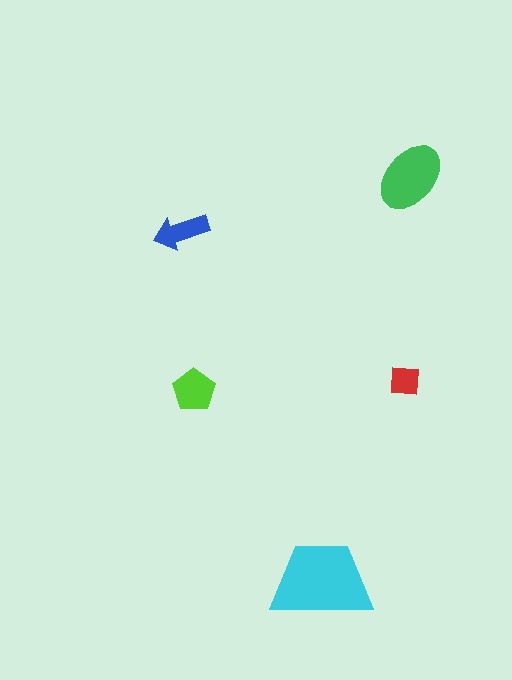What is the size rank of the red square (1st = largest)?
5th.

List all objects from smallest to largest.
The red square, the blue arrow, the lime pentagon, the green ellipse, the cyan trapezoid.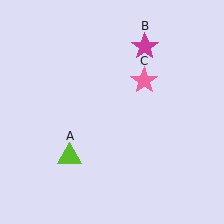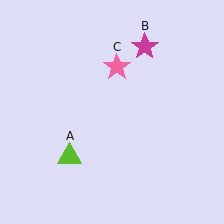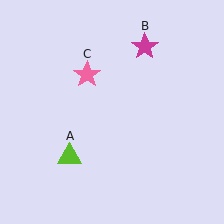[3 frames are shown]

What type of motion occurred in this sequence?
The pink star (object C) rotated counterclockwise around the center of the scene.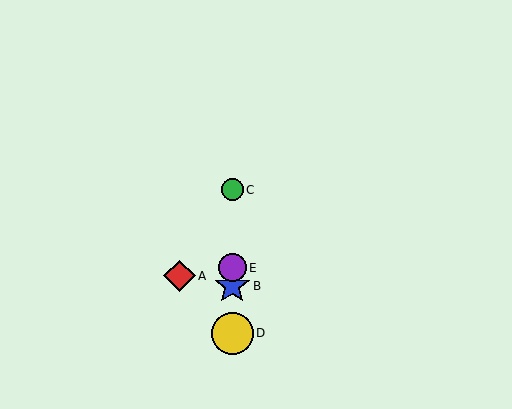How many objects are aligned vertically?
4 objects (B, C, D, E) are aligned vertically.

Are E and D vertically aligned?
Yes, both are at x≈232.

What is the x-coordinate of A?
Object A is at x≈180.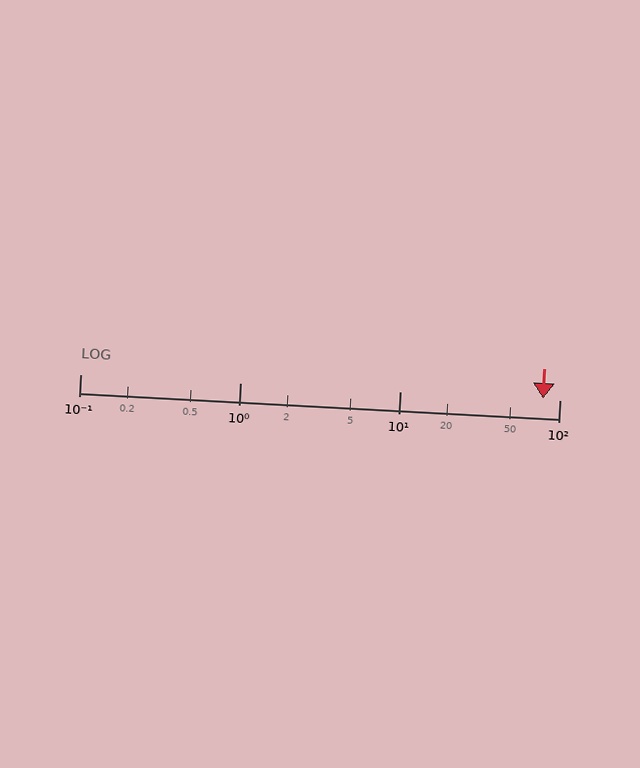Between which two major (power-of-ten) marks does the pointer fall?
The pointer is between 10 and 100.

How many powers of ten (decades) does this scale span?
The scale spans 3 decades, from 0.1 to 100.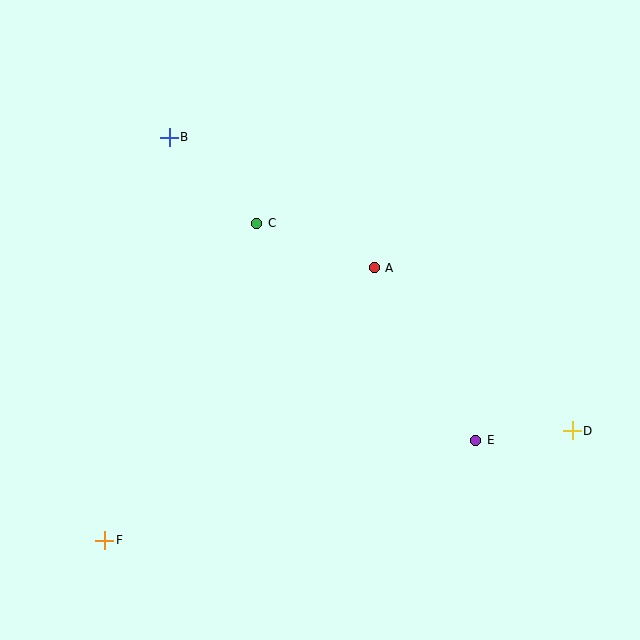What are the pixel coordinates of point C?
Point C is at (257, 223).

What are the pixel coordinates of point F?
Point F is at (105, 540).